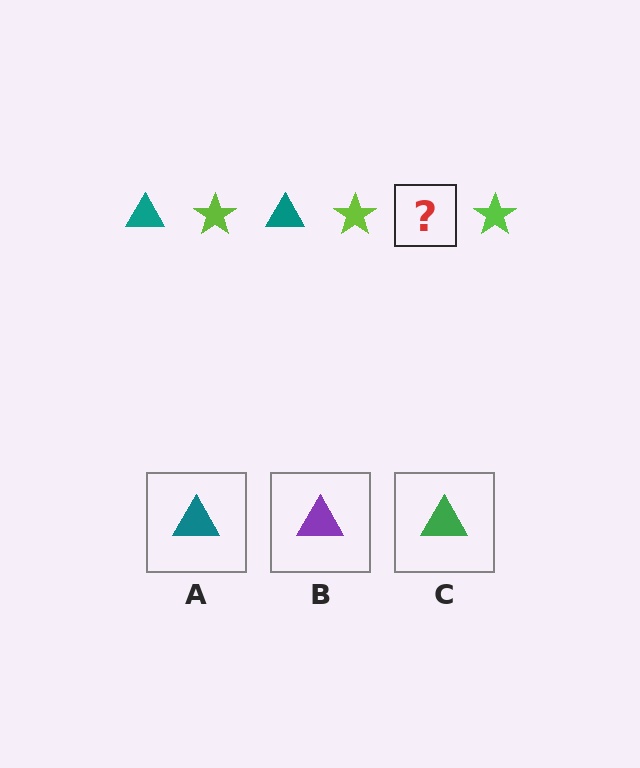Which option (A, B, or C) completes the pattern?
A.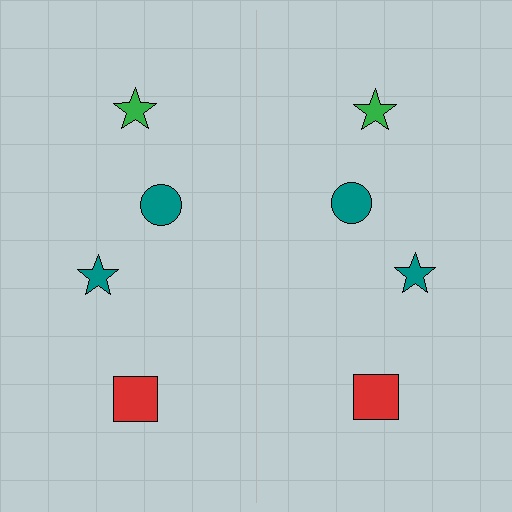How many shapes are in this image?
There are 8 shapes in this image.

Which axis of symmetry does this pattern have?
The pattern has a vertical axis of symmetry running through the center of the image.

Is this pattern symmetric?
Yes, this pattern has bilateral (reflection) symmetry.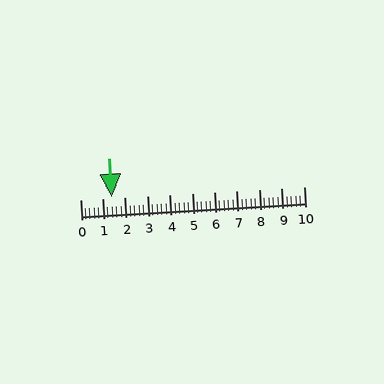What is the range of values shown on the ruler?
The ruler shows values from 0 to 10.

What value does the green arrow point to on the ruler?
The green arrow points to approximately 1.4.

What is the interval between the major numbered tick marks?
The major tick marks are spaced 1 units apart.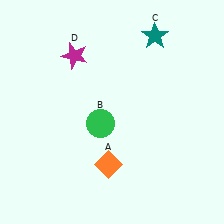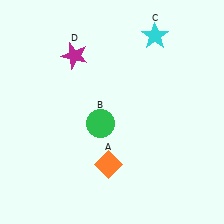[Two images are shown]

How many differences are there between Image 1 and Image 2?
There is 1 difference between the two images.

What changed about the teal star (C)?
In Image 1, C is teal. In Image 2, it changed to cyan.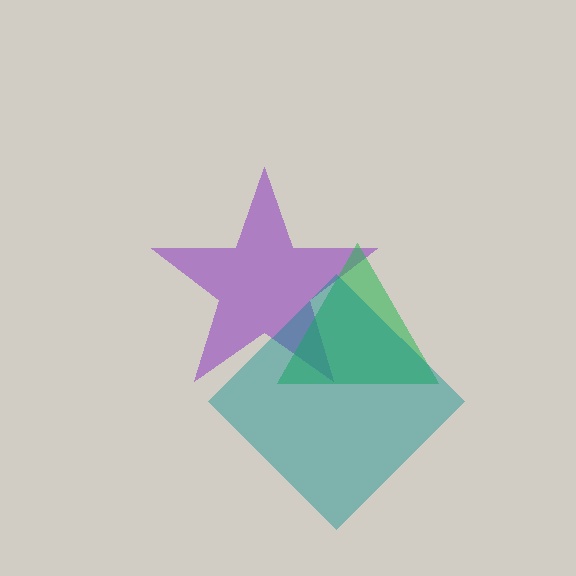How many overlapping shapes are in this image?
There are 3 overlapping shapes in the image.